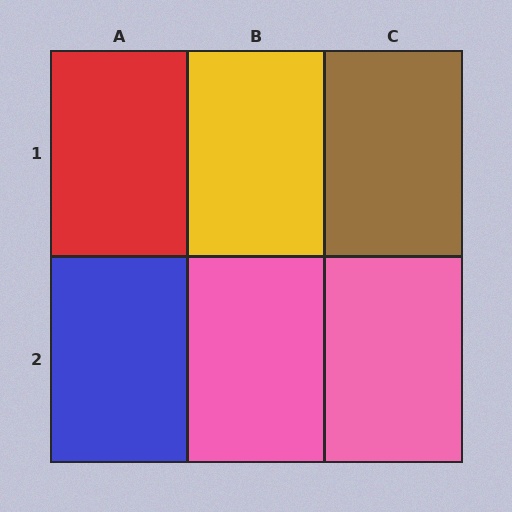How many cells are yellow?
1 cell is yellow.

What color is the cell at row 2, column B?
Pink.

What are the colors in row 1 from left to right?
Red, yellow, brown.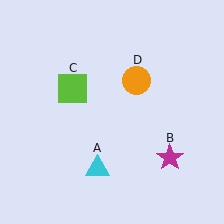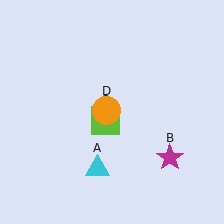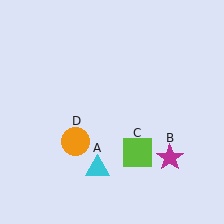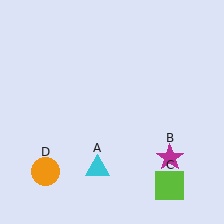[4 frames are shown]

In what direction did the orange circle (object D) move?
The orange circle (object D) moved down and to the left.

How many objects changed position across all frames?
2 objects changed position: lime square (object C), orange circle (object D).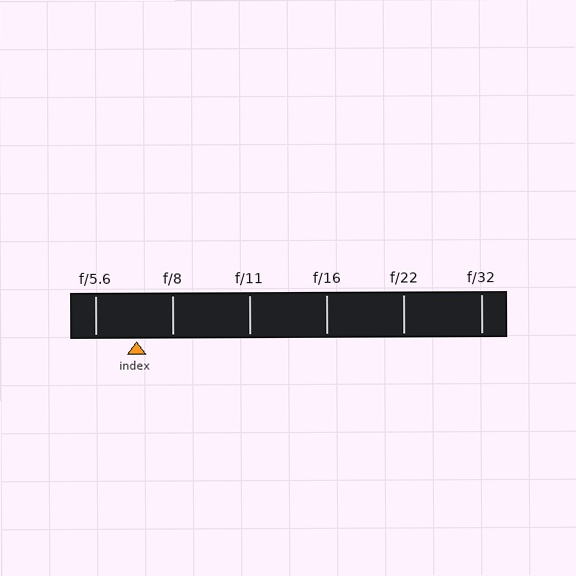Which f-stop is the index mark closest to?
The index mark is closest to f/8.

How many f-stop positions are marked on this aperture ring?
There are 6 f-stop positions marked.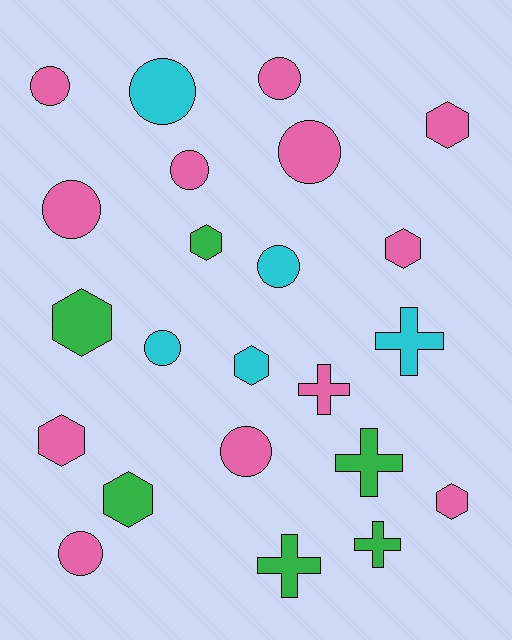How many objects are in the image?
There are 23 objects.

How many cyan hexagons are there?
There is 1 cyan hexagon.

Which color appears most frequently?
Pink, with 12 objects.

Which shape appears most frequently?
Circle, with 10 objects.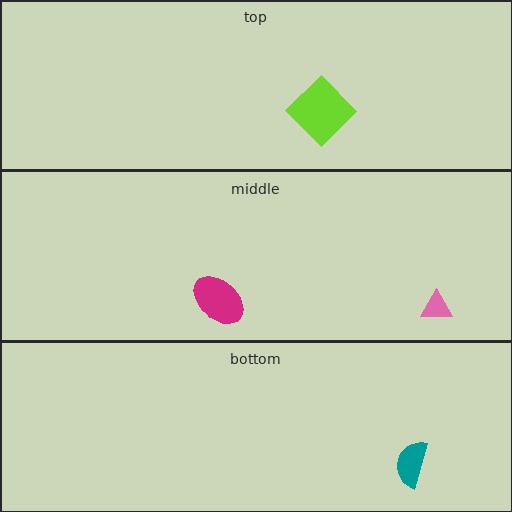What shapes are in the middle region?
The magenta ellipse, the pink triangle.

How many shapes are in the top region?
1.